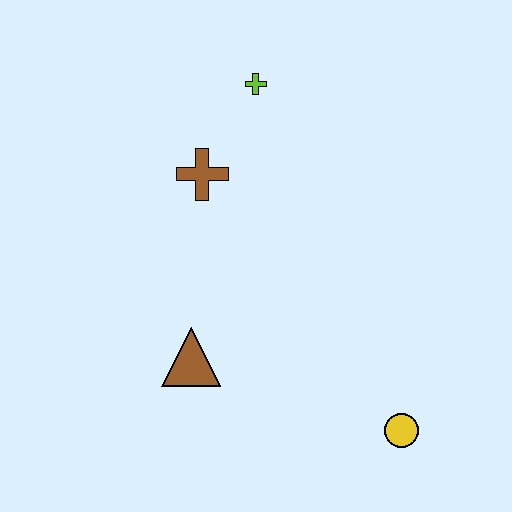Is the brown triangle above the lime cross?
No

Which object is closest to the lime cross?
The brown cross is closest to the lime cross.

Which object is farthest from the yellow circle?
The lime cross is farthest from the yellow circle.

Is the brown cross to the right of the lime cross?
No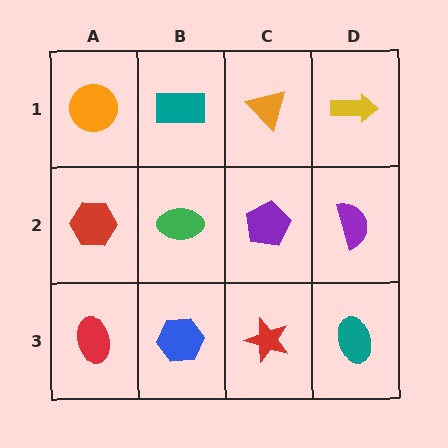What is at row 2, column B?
A green ellipse.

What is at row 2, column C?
A purple pentagon.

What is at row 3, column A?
A red ellipse.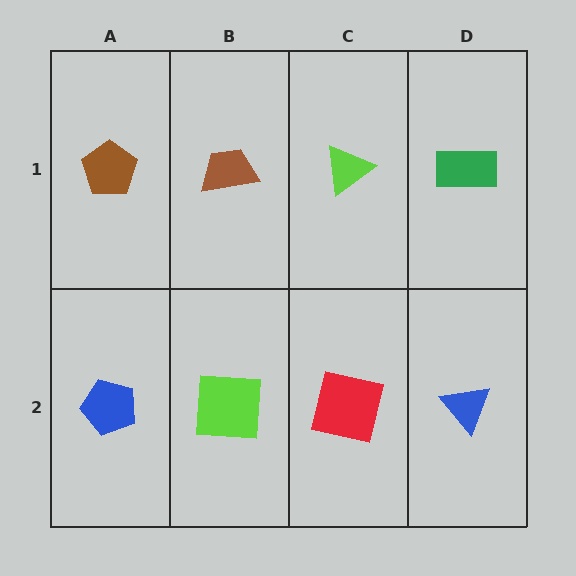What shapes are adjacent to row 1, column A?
A blue pentagon (row 2, column A), a brown trapezoid (row 1, column B).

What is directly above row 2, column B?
A brown trapezoid.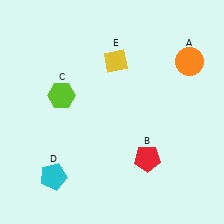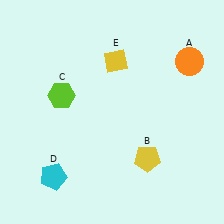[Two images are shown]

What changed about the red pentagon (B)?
In Image 1, B is red. In Image 2, it changed to yellow.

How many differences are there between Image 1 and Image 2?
There is 1 difference between the two images.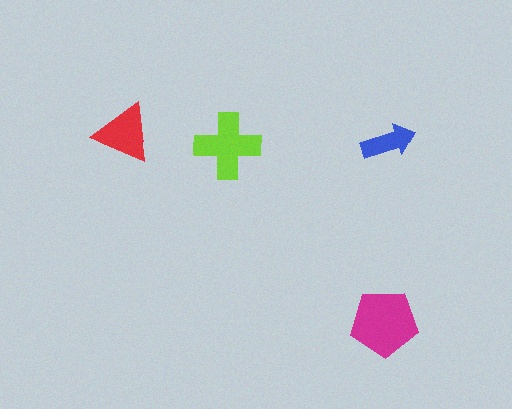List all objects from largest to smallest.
The magenta pentagon, the lime cross, the red triangle, the blue arrow.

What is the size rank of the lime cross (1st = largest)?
2nd.